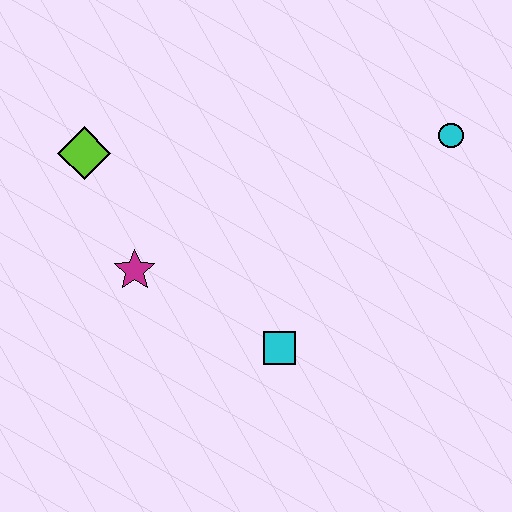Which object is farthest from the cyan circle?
The lime diamond is farthest from the cyan circle.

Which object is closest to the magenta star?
The lime diamond is closest to the magenta star.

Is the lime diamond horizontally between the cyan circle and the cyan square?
No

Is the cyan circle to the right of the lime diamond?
Yes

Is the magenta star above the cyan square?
Yes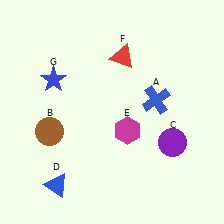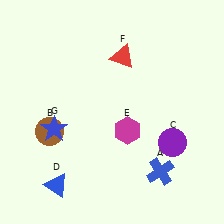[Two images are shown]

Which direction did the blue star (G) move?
The blue star (G) moved down.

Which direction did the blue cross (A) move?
The blue cross (A) moved down.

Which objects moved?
The objects that moved are: the blue cross (A), the blue star (G).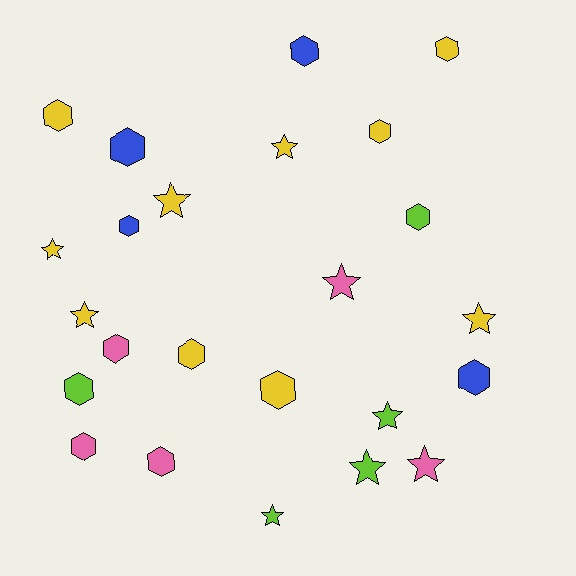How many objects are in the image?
There are 24 objects.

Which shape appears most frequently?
Hexagon, with 14 objects.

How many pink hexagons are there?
There are 3 pink hexagons.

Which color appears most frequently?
Yellow, with 10 objects.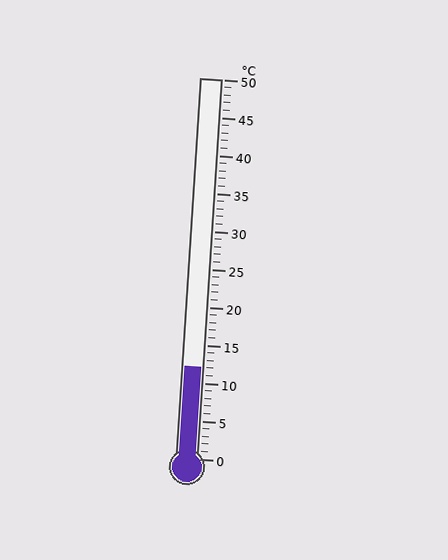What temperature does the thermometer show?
The thermometer shows approximately 12°C.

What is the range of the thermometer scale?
The thermometer scale ranges from 0°C to 50°C.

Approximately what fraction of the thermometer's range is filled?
The thermometer is filled to approximately 25% of its range.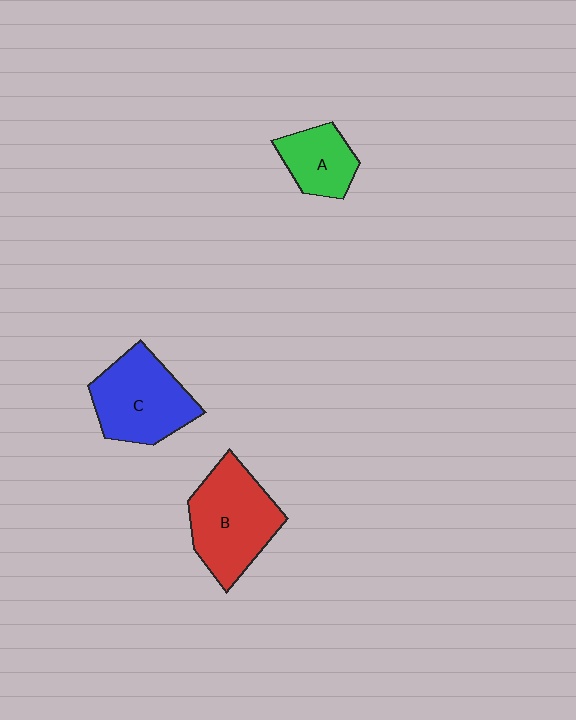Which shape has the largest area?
Shape B (red).